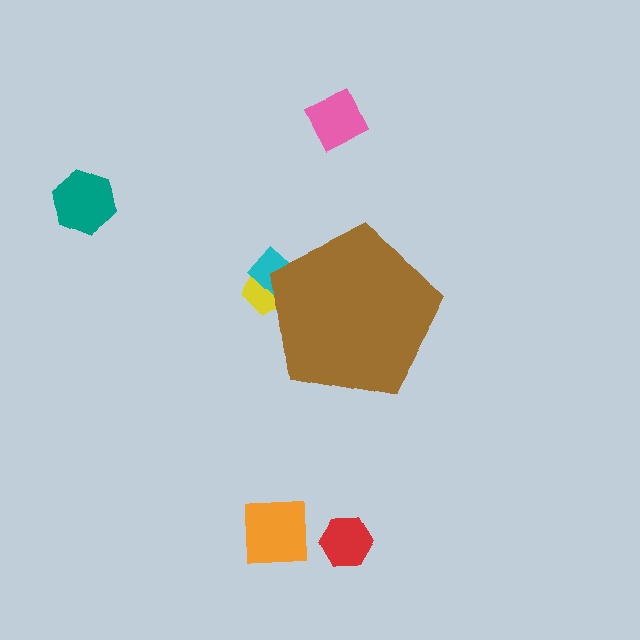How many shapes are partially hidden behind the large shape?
2 shapes are partially hidden.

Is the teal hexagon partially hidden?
No, the teal hexagon is fully visible.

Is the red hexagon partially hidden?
No, the red hexagon is fully visible.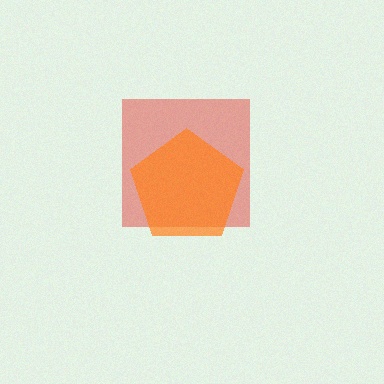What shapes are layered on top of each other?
The layered shapes are: a red square, an orange pentagon.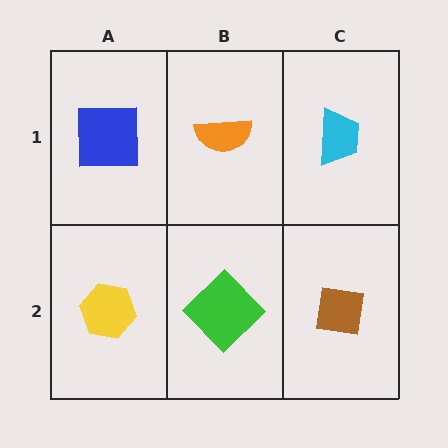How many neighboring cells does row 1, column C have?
2.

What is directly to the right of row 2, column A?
A green diamond.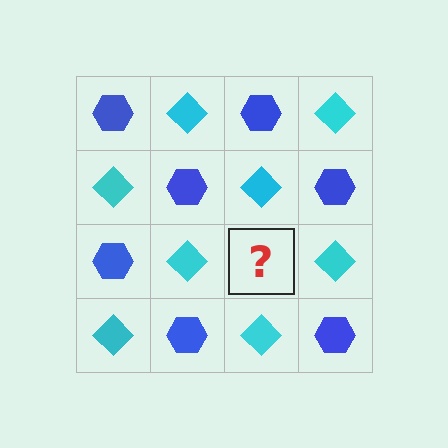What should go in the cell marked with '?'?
The missing cell should contain a blue hexagon.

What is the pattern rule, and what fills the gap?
The rule is that it alternates blue hexagon and cyan diamond in a checkerboard pattern. The gap should be filled with a blue hexagon.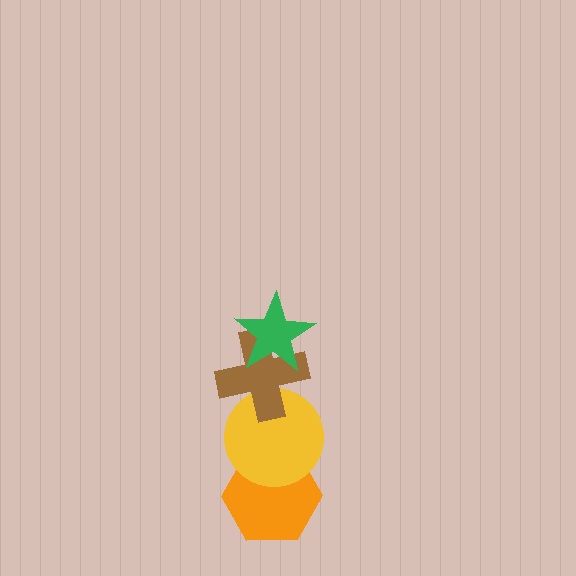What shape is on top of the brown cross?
The green star is on top of the brown cross.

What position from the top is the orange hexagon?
The orange hexagon is 4th from the top.